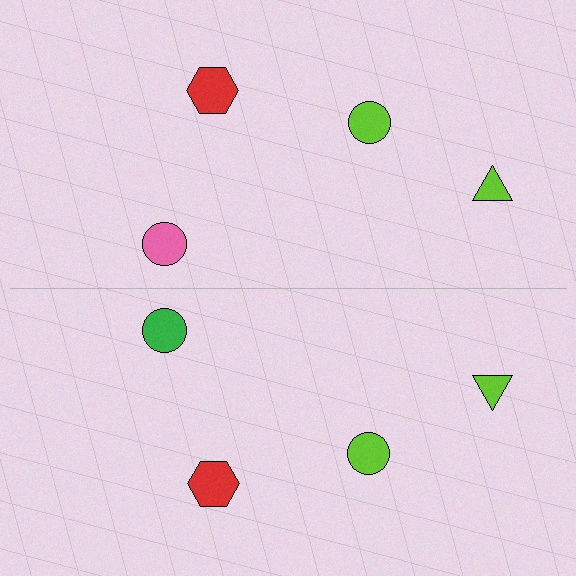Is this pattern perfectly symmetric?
No, the pattern is not perfectly symmetric. The green circle on the bottom side breaks the symmetry — its mirror counterpart is pink.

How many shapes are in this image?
There are 8 shapes in this image.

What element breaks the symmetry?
The green circle on the bottom side breaks the symmetry — its mirror counterpart is pink.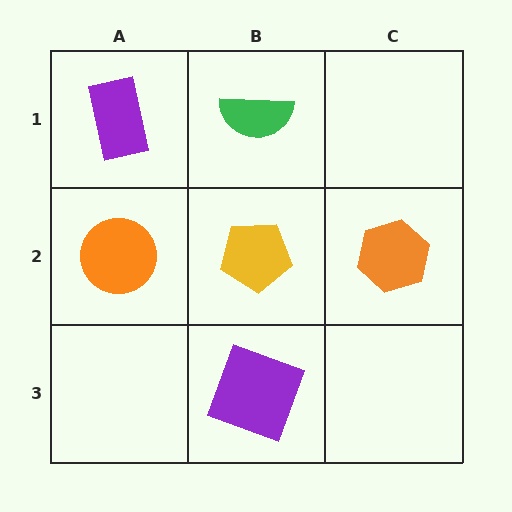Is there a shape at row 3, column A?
No, that cell is empty.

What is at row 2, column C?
An orange hexagon.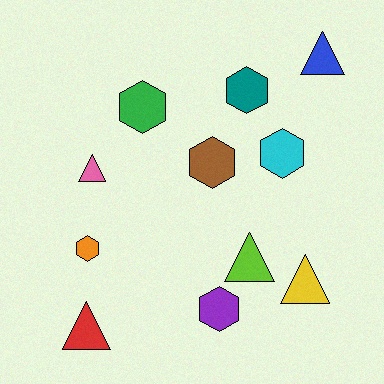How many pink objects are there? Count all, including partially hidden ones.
There is 1 pink object.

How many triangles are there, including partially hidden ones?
There are 5 triangles.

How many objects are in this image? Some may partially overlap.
There are 11 objects.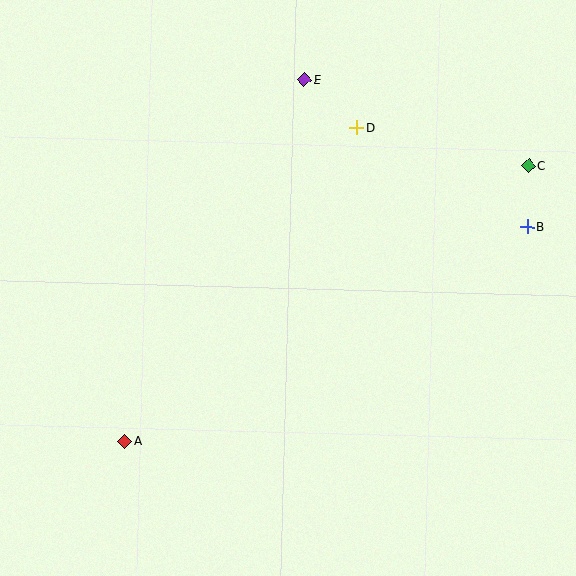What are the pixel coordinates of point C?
Point C is at (529, 166).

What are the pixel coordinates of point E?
Point E is at (304, 80).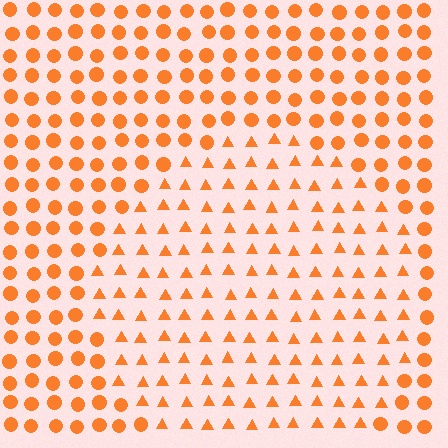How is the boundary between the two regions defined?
The boundary is defined by a change in element shape: triangles inside vs. circles outside. All elements share the same color and spacing.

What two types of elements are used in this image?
The image uses triangles inside the circle region and circles outside it.